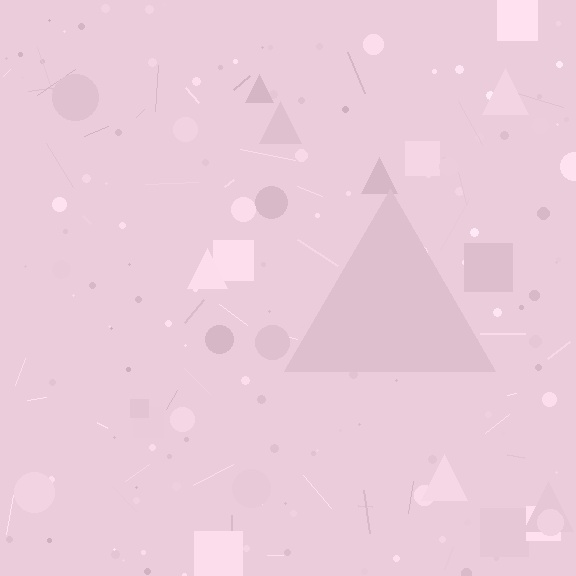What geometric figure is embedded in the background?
A triangle is embedded in the background.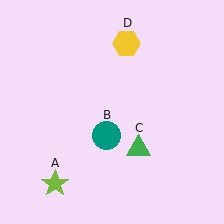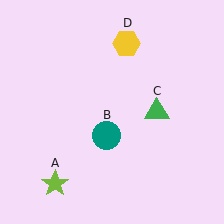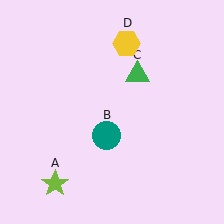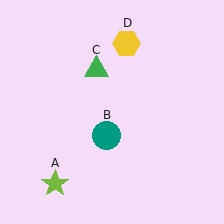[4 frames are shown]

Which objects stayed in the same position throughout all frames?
Lime star (object A) and teal circle (object B) and yellow hexagon (object D) remained stationary.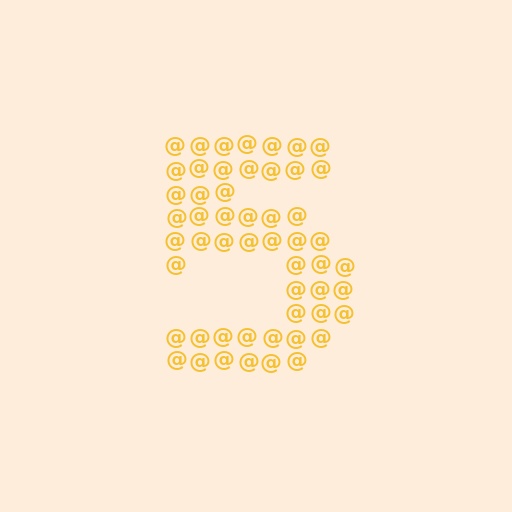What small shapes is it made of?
It is made of small at signs.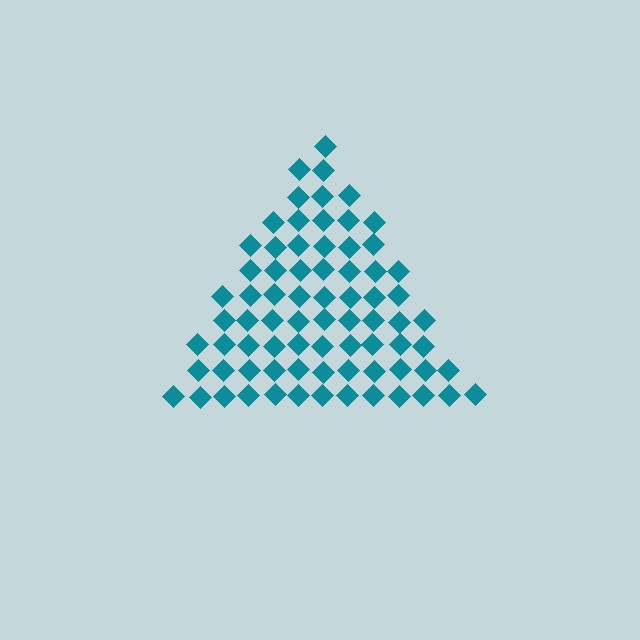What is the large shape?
The large shape is a triangle.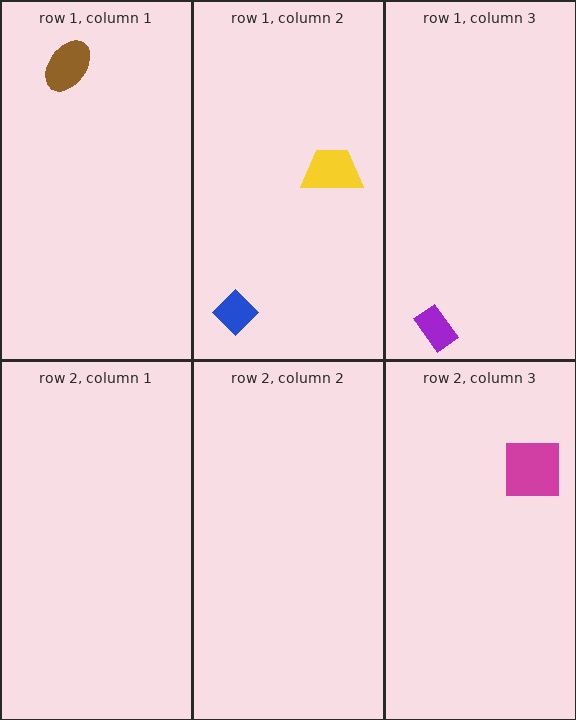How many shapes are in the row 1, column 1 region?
1.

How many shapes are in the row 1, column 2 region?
2.